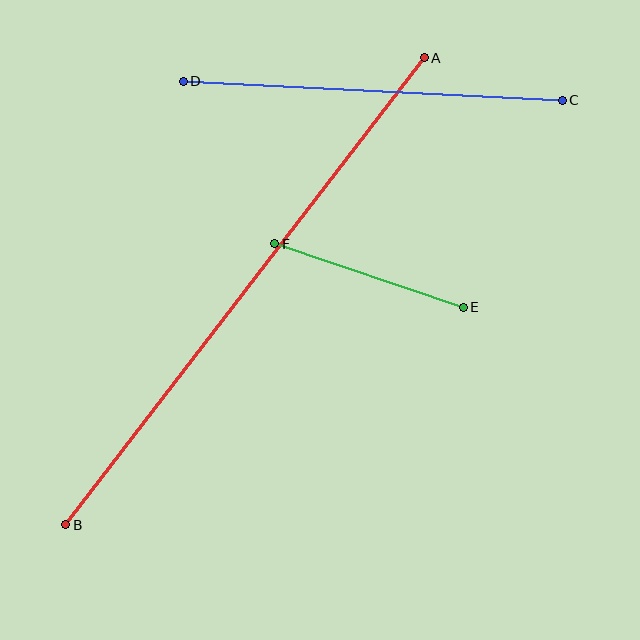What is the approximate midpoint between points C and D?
The midpoint is at approximately (373, 91) pixels.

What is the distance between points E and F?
The distance is approximately 199 pixels.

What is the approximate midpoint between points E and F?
The midpoint is at approximately (369, 276) pixels.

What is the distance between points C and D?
The distance is approximately 379 pixels.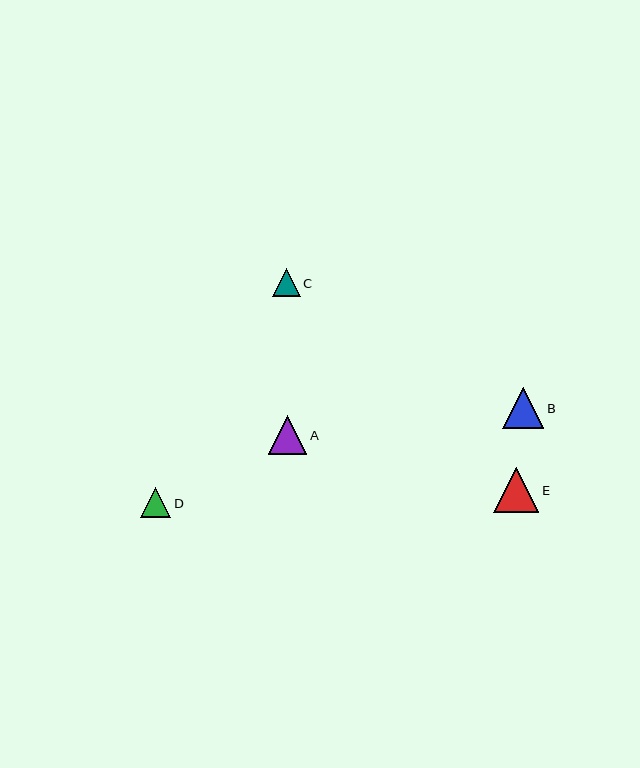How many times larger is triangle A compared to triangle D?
Triangle A is approximately 1.3 times the size of triangle D.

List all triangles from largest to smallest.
From largest to smallest: E, B, A, D, C.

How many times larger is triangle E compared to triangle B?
Triangle E is approximately 1.1 times the size of triangle B.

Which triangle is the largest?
Triangle E is the largest with a size of approximately 45 pixels.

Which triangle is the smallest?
Triangle C is the smallest with a size of approximately 28 pixels.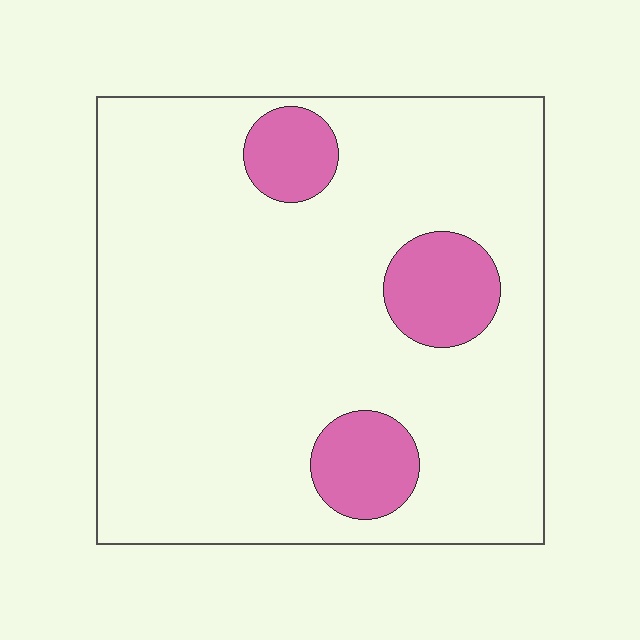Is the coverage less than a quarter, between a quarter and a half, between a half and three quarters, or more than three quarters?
Less than a quarter.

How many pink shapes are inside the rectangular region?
3.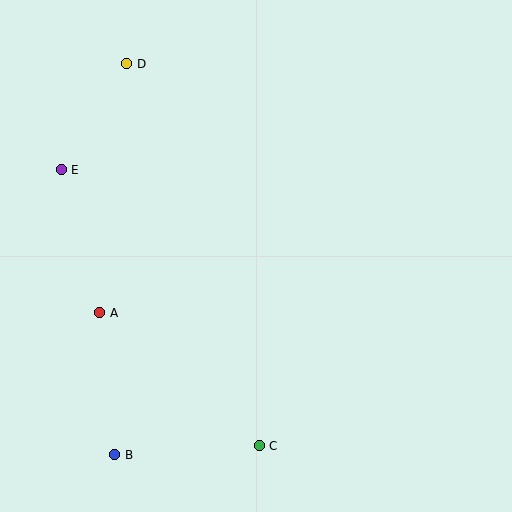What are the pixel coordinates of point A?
Point A is at (100, 313).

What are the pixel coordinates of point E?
Point E is at (61, 170).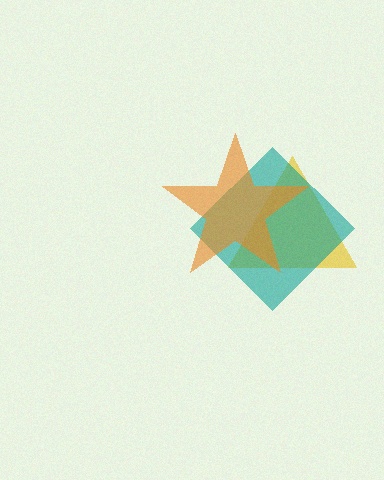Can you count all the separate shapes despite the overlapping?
Yes, there are 3 separate shapes.